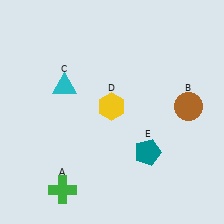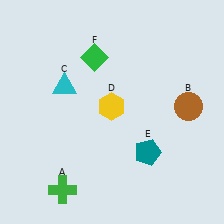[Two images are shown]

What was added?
A green diamond (F) was added in Image 2.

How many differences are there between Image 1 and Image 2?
There is 1 difference between the two images.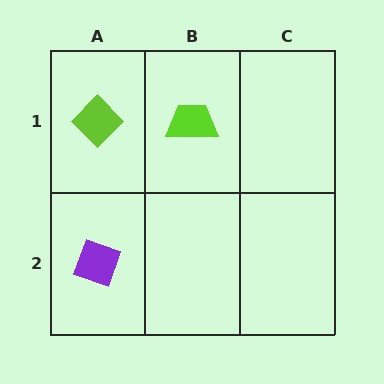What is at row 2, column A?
A purple diamond.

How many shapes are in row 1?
2 shapes.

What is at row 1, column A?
A lime diamond.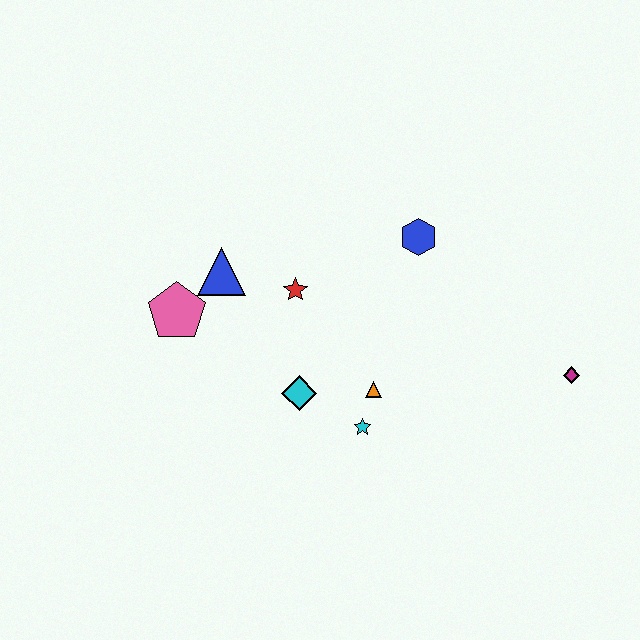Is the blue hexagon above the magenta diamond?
Yes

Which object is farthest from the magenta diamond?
The pink pentagon is farthest from the magenta diamond.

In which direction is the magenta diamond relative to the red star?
The magenta diamond is to the right of the red star.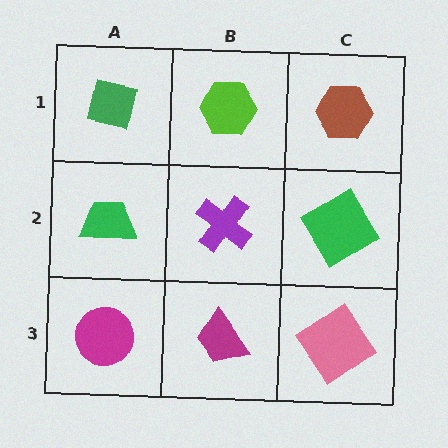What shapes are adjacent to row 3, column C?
A green diamond (row 2, column C), a magenta trapezoid (row 3, column B).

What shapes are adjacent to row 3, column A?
A green trapezoid (row 2, column A), a magenta trapezoid (row 3, column B).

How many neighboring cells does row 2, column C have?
3.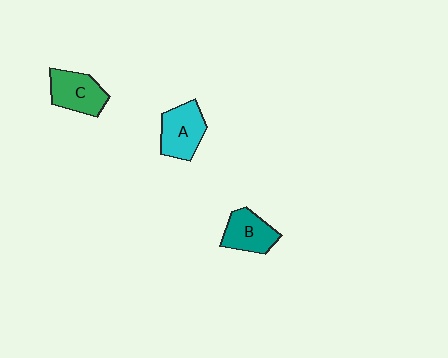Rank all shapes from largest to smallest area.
From largest to smallest: A (cyan), C (green), B (teal).